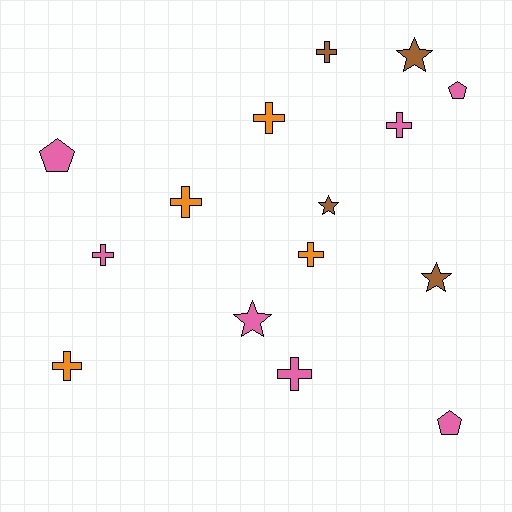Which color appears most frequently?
Pink, with 7 objects.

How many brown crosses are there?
There is 1 brown cross.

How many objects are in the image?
There are 15 objects.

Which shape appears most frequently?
Cross, with 8 objects.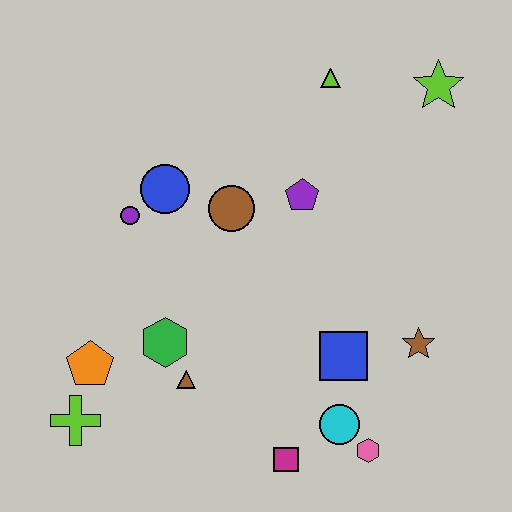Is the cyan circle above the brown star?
No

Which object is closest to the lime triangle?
The lime star is closest to the lime triangle.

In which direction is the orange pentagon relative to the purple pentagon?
The orange pentagon is to the left of the purple pentagon.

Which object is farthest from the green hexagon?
The lime star is farthest from the green hexagon.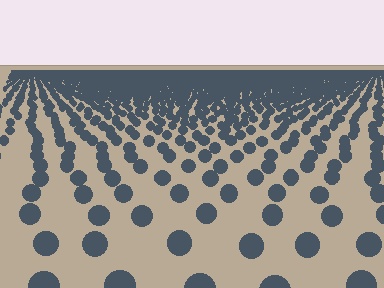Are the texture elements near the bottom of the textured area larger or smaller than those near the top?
Larger. Near the bottom, elements are closer to the viewer and appear at a bigger on-screen size.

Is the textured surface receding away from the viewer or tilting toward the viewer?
The surface is receding away from the viewer. Texture elements get smaller and denser toward the top.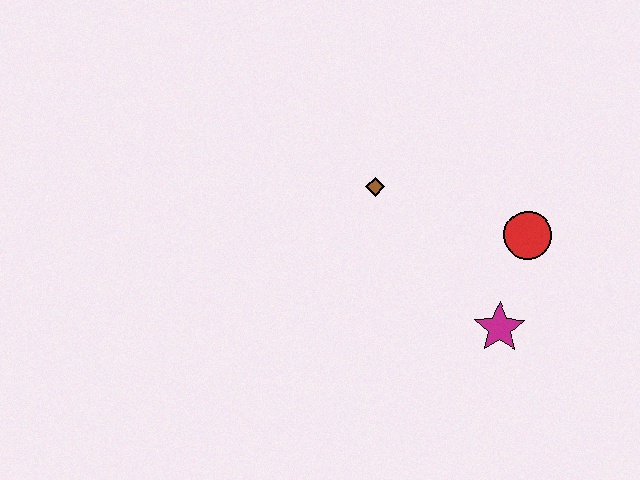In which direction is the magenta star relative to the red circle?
The magenta star is below the red circle.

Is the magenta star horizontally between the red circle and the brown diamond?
Yes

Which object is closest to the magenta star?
The red circle is closest to the magenta star.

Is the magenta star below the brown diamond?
Yes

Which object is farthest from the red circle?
The brown diamond is farthest from the red circle.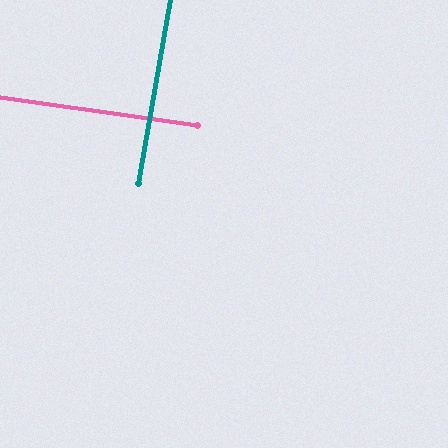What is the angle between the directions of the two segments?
Approximately 88 degrees.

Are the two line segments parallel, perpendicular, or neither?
Perpendicular — they meet at approximately 88°.